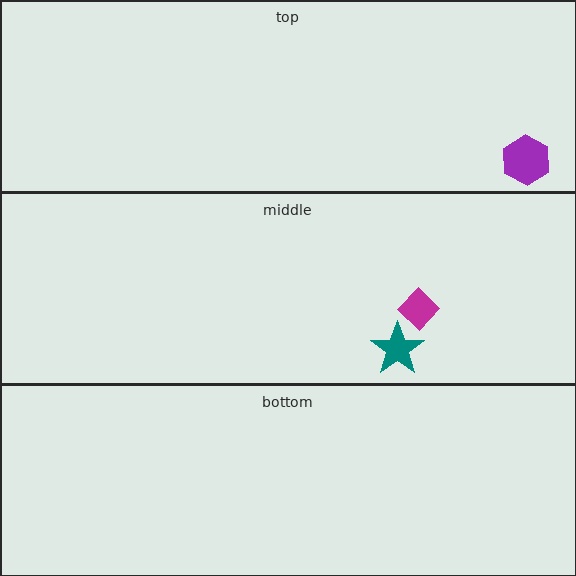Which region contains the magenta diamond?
The middle region.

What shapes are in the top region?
The purple hexagon.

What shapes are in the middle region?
The teal star, the magenta diamond.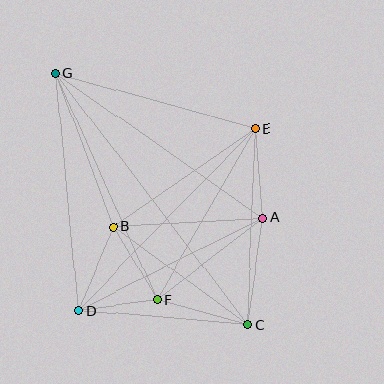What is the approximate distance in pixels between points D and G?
The distance between D and G is approximately 238 pixels.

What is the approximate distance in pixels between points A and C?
The distance between A and C is approximately 108 pixels.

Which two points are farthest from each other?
Points C and G are farthest from each other.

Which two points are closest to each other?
Points D and F are closest to each other.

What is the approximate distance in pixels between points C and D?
The distance between C and D is approximately 169 pixels.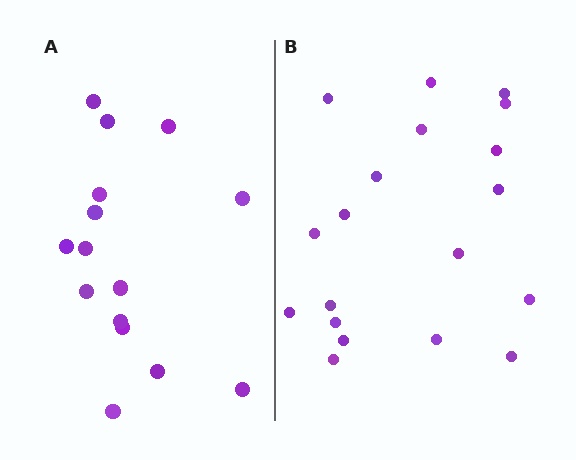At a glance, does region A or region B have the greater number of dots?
Region B (the right region) has more dots.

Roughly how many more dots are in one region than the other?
Region B has about 4 more dots than region A.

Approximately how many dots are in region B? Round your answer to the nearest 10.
About 20 dots. (The exact count is 19, which rounds to 20.)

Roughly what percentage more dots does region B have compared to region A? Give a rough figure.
About 25% more.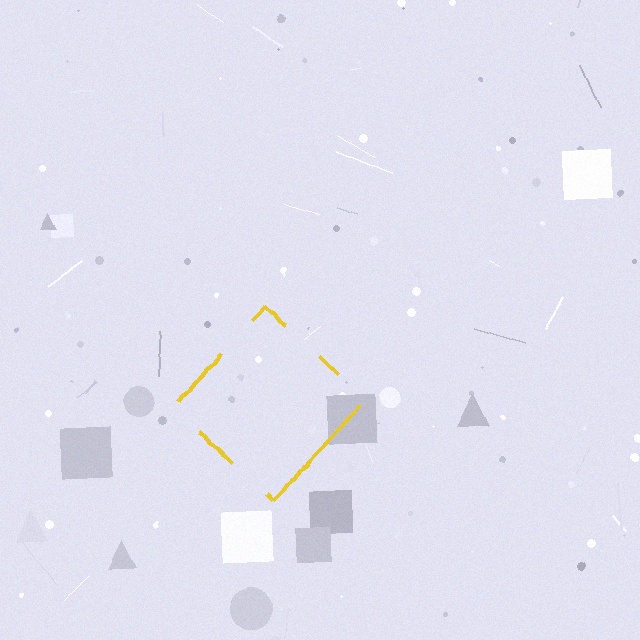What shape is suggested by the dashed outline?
The dashed outline suggests a diamond.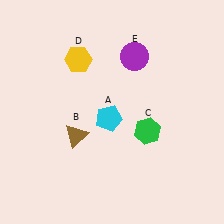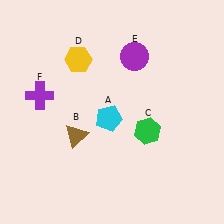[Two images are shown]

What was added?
A purple cross (F) was added in Image 2.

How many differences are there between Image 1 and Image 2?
There is 1 difference between the two images.